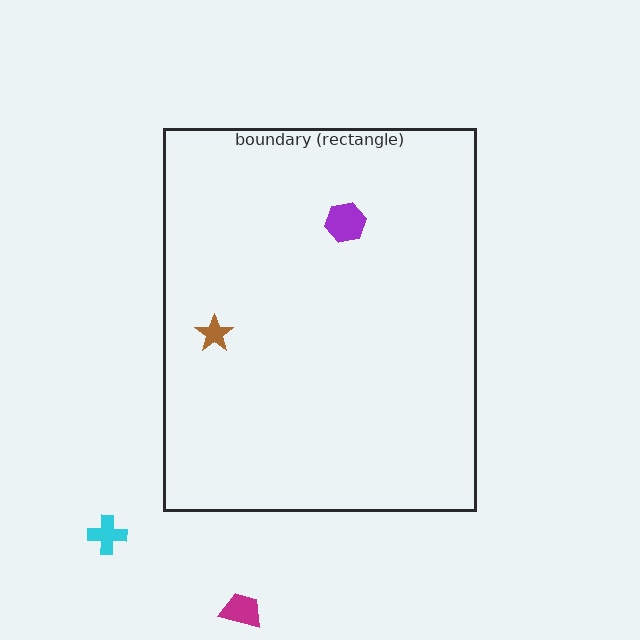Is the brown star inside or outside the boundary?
Inside.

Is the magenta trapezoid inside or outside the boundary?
Outside.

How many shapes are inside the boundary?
2 inside, 2 outside.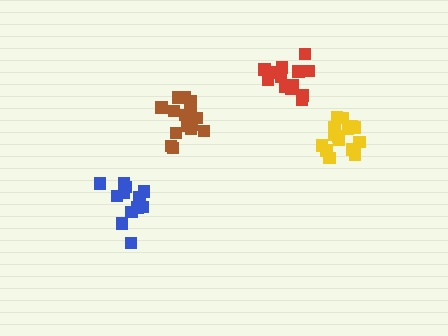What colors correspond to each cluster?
The clusters are colored: brown, yellow, red, blue.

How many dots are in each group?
Group 1: 15 dots, Group 2: 15 dots, Group 3: 13 dots, Group 4: 12 dots (55 total).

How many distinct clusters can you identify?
There are 4 distinct clusters.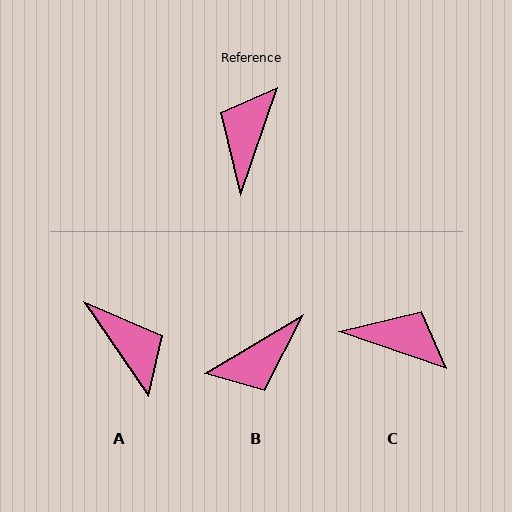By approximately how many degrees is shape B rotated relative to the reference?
Approximately 140 degrees counter-clockwise.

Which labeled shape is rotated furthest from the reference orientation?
B, about 140 degrees away.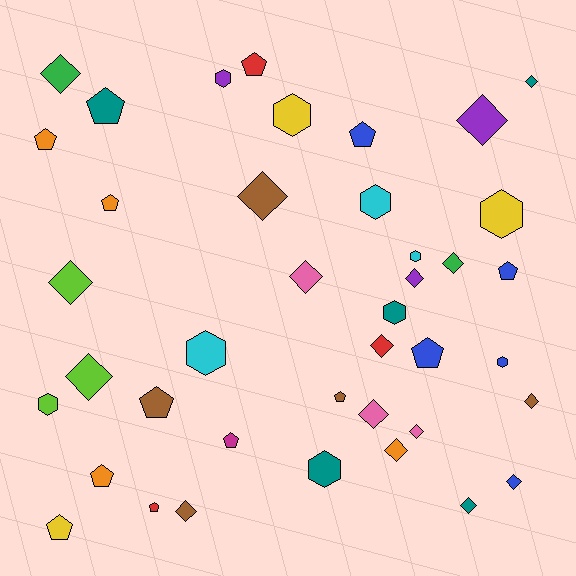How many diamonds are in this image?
There are 17 diamonds.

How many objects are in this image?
There are 40 objects.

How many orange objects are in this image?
There are 4 orange objects.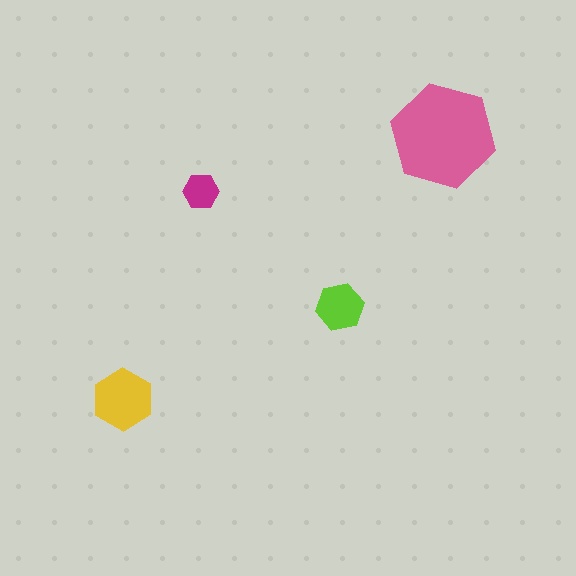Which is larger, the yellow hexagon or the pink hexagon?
The pink one.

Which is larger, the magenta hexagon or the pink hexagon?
The pink one.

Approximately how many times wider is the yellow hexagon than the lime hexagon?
About 1.5 times wider.